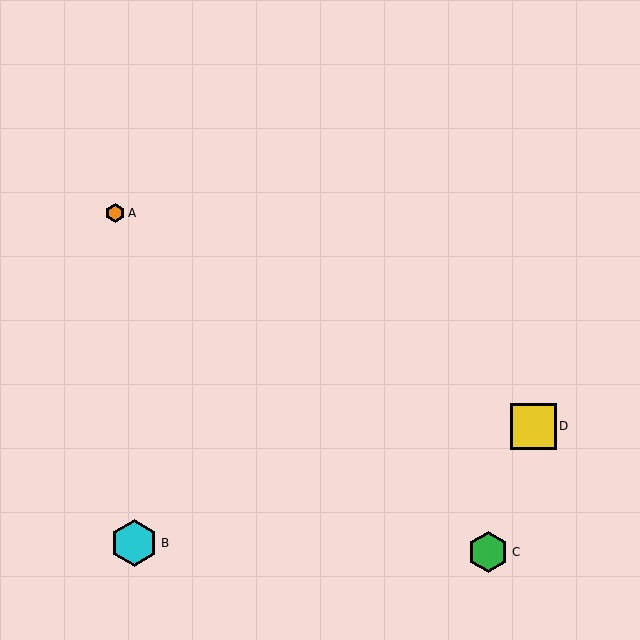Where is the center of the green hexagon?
The center of the green hexagon is at (488, 552).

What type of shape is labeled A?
Shape A is an orange hexagon.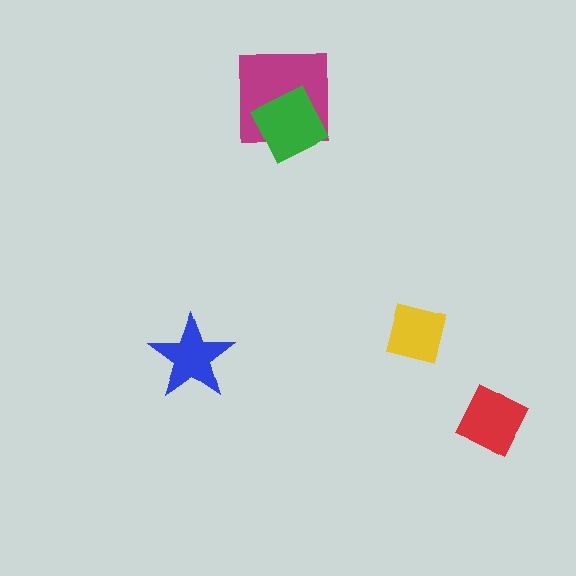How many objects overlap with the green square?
1 object overlaps with the green square.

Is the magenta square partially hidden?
Yes, it is partially covered by another shape.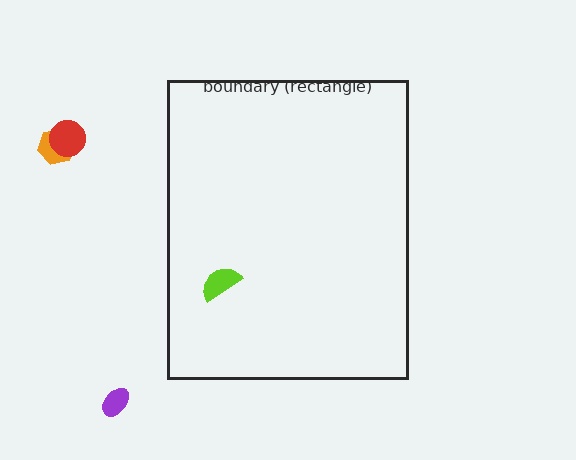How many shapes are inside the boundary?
1 inside, 3 outside.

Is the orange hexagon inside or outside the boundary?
Outside.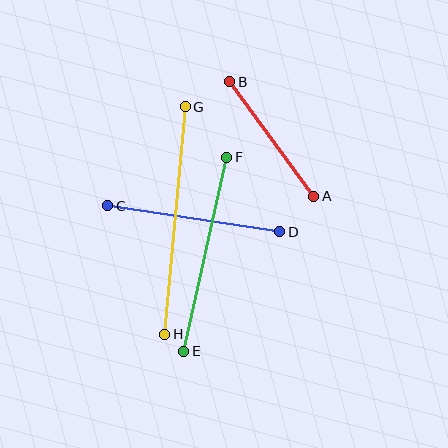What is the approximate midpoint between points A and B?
The midpoint is at approximately (272, 139) pixels.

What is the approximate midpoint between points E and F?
The midpoint is at approximately (205, 254) pixels.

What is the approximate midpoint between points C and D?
The midpoint is at approximately (194, 219) pixels.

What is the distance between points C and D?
The distance is approximately 174 pixels.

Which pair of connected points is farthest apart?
Points G and H are farthest apart.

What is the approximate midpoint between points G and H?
The midpoint is at approximately (175, 220) pixels.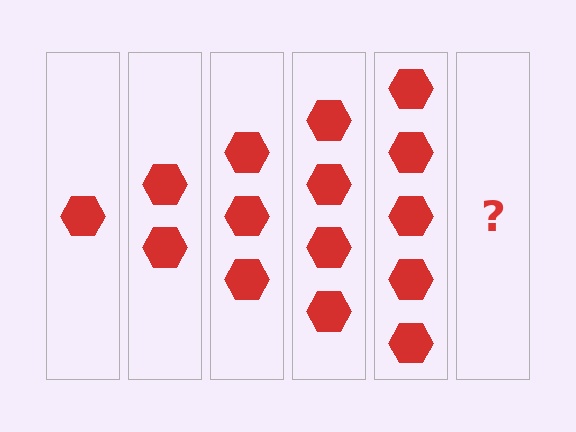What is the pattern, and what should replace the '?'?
The pattern is that each step adds one more hexagon. The '?' should be 6 hexagons.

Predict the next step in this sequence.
The next step is 6 hexagons.